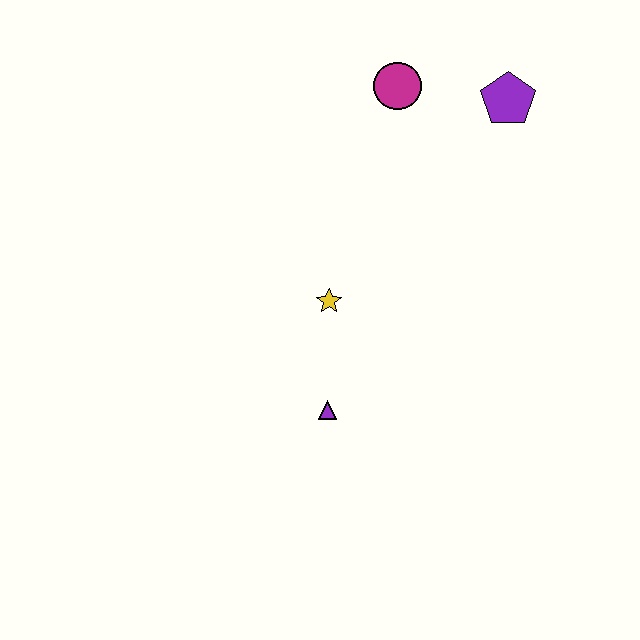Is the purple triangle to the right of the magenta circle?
No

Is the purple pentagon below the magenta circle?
Yes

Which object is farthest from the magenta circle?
The purple triangle is farthest from the magenta circle.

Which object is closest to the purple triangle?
The yellow star is closest to the purple triangle.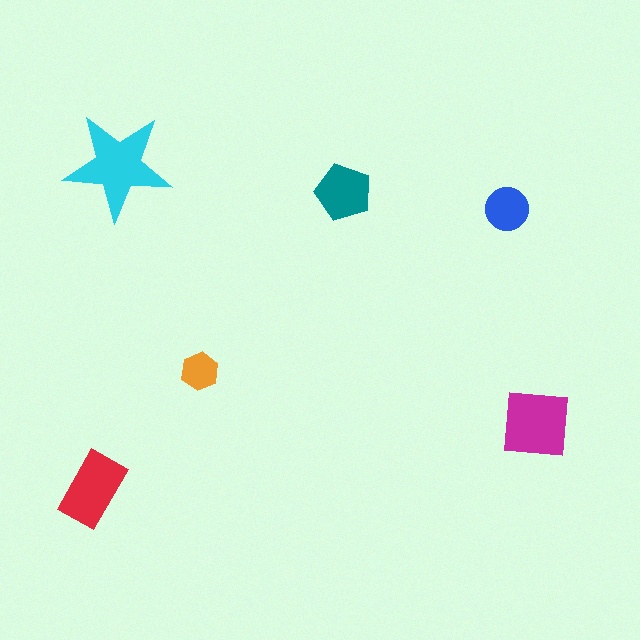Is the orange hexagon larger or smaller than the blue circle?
Smaller.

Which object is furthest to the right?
The magenta square is rightmost.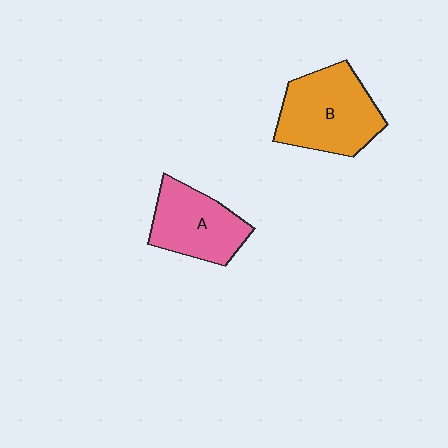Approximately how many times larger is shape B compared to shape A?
Approximately 1.3 times.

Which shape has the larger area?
Shape B (orange).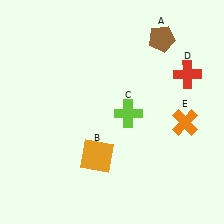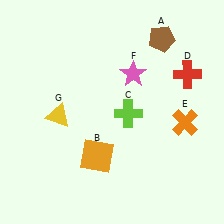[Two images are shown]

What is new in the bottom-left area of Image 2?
A yellow triangle (G) was added in the bottom-left area of Image 2.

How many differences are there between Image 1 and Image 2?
There are 2 differences between the two images.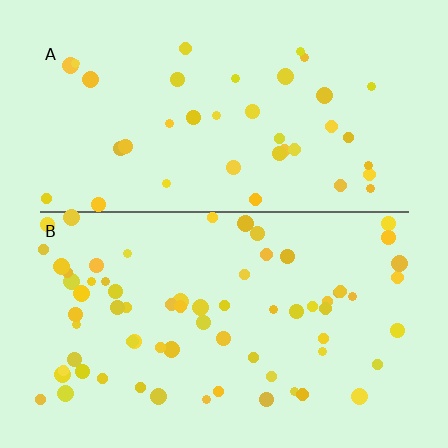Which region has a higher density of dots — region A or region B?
B (the bottom).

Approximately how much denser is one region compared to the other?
Approximately 1.8× — region B over region A.